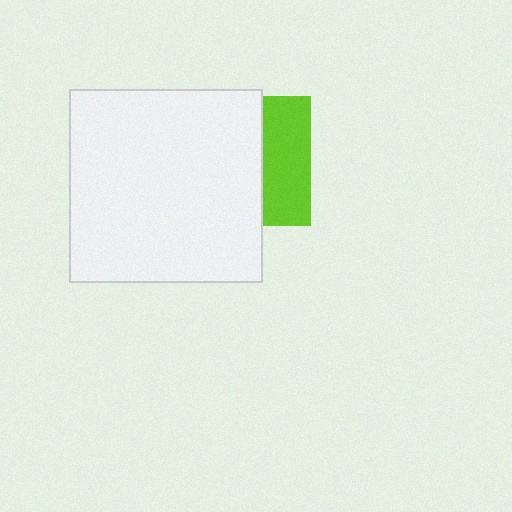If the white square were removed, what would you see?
You would see the complete lime square.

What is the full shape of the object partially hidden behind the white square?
The partially hidden object is a lime square.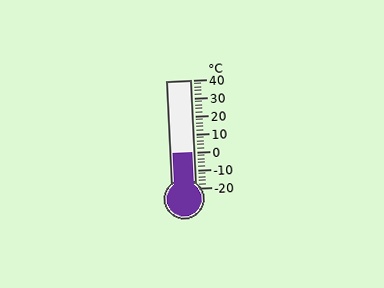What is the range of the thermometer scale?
The thermometer scale ranges from -20°C to 40°C.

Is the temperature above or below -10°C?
The temperature is above -10°C.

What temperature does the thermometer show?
The thermometer shows approximately 0°C.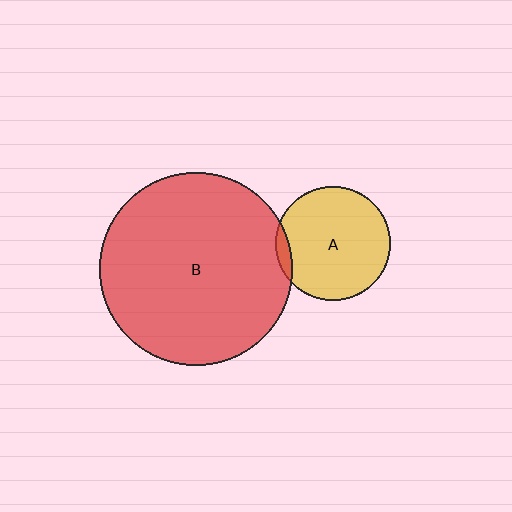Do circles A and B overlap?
Yes.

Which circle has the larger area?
Circle B (red).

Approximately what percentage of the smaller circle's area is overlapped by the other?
Approximately 5%.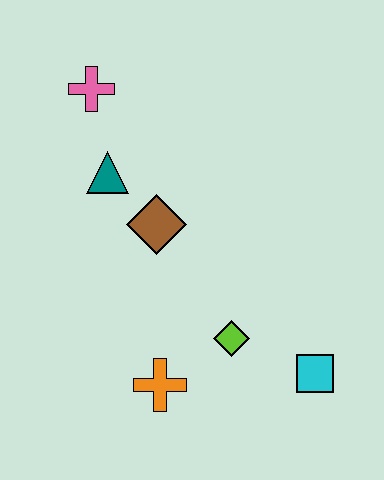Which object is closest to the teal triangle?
The brown diamond is closest to the teal triangle.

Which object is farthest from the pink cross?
The cyan square is farthest from the pink cross.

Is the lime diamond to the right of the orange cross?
Yes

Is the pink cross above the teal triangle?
Yes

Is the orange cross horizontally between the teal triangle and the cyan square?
Yes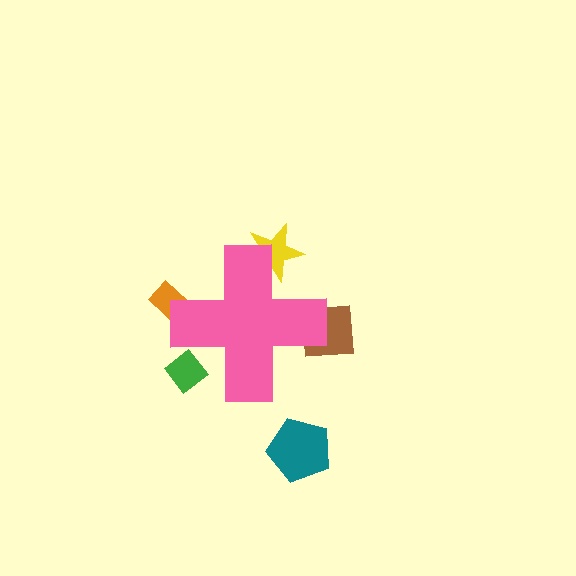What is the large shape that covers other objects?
A pink cross.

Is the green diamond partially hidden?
Yes, the green diamond is partially hidden behind the pink cross.